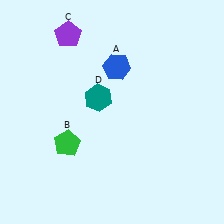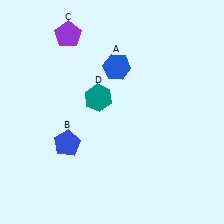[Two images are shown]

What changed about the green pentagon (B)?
In Image 1, B is green. In Image 2, it changed to blue.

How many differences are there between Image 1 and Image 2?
There is 1 difference between the two images.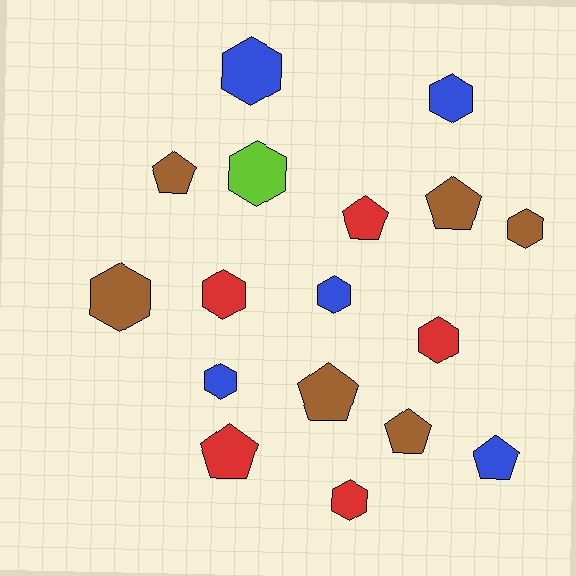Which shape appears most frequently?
Hexagon, with 10 objects.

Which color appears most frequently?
Brown, with 6 objects.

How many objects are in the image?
There are 17 objects.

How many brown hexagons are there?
There are 2 brown hexagons.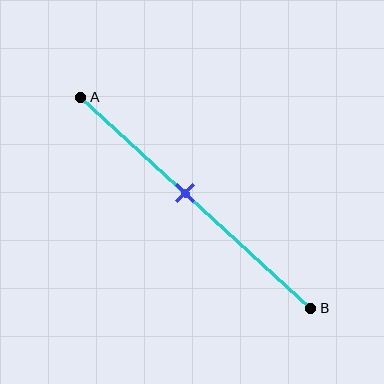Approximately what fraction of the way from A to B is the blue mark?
The blue mark is approximately 45% of the way from A to B.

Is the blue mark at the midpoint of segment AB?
No, the mark is at about 45% from A, not at the 50% midpoint.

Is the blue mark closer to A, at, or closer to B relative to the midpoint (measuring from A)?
The blue mark is closer to point A than the midpoint of segment AB.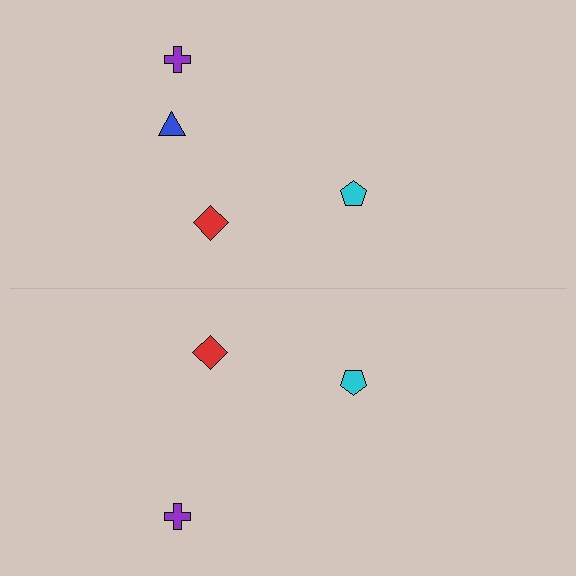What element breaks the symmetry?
A blue triangle is missing from the bottom side.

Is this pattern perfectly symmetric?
No, the pattern is not perfectly symmetric. A blue triangle is missing from the bottom side.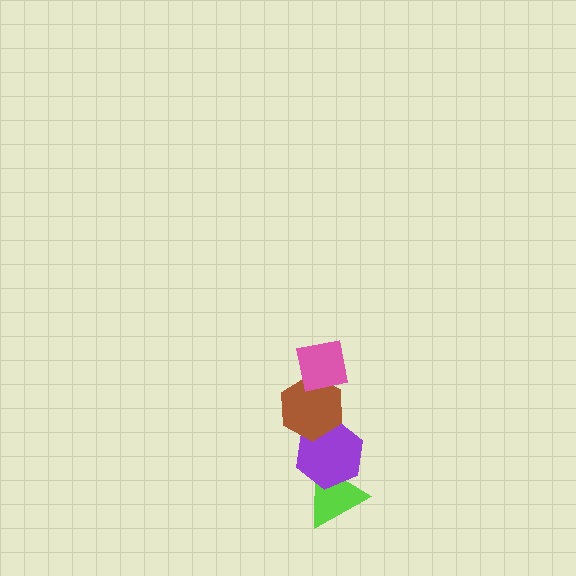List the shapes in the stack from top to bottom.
From top to bottom: the pink square, the brown hexagon, the purple hexagon, the lime triangle.